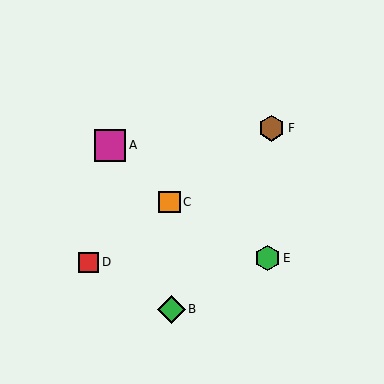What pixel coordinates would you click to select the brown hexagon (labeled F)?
Click at (271, 128) to select the brown hexagon F.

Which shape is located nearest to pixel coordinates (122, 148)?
The magenta square (labeled A) at (110, 145) is nearest to that location.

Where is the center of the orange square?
The center of the orange square is at (170, 202).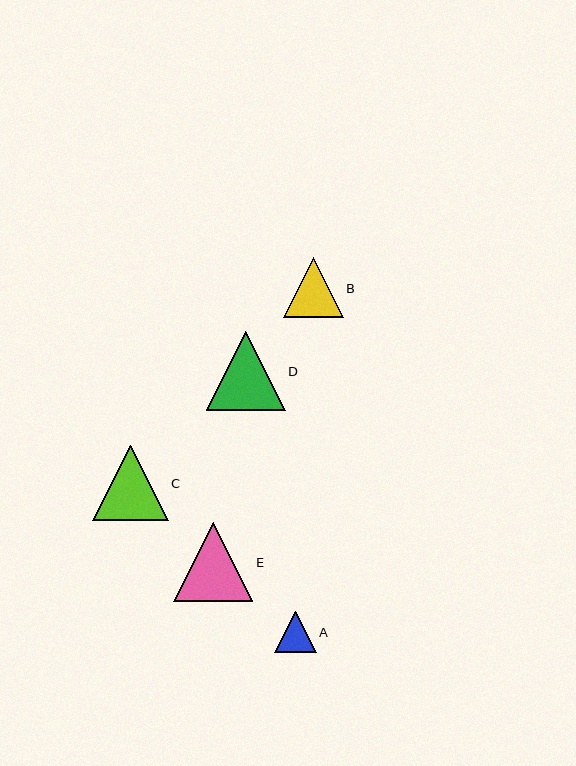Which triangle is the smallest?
Triangle A is the smallest with a size of approximately 42 pixels.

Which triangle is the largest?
Triangle D is the largest with a size of approximately 79 pixels.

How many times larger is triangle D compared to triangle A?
Triangle D is approximately 1.9 times the size of triangle A.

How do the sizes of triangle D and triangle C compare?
Triangle D and triangle C are approximately the same size.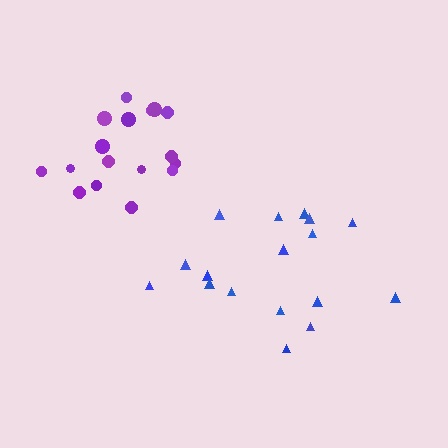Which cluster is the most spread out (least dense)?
Blue.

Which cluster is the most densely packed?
Purple.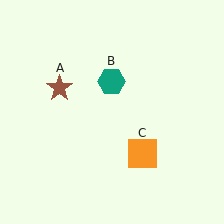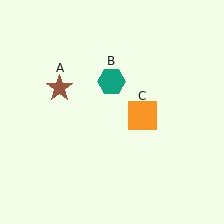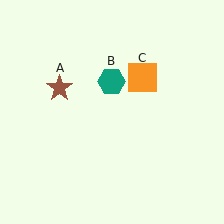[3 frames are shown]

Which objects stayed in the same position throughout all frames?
Brown star (object A) and teal hexagon (object B) remained stationary.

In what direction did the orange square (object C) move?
The orange square (object C) moved up.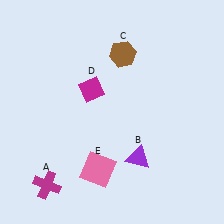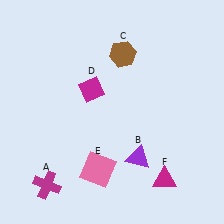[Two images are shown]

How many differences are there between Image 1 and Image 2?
There is 1 difference between the two images.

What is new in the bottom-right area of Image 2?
A magenta triangle (F) was added in the bottom-right area of Image 2.